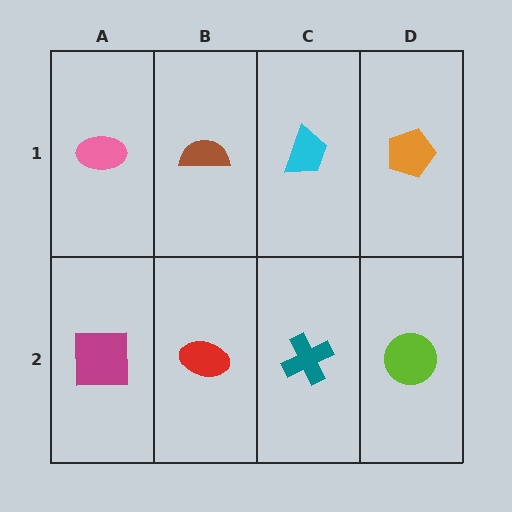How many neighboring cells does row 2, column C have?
3.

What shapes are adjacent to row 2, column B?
A brown semicircle (row 1, column B), a magenta square (row 2, column A), a teal cross (row 2, column C).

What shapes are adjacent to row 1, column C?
A teal cross (row 2, column C), a brown semicircle (row 1, column B), an orange pentagon (row 1, column D).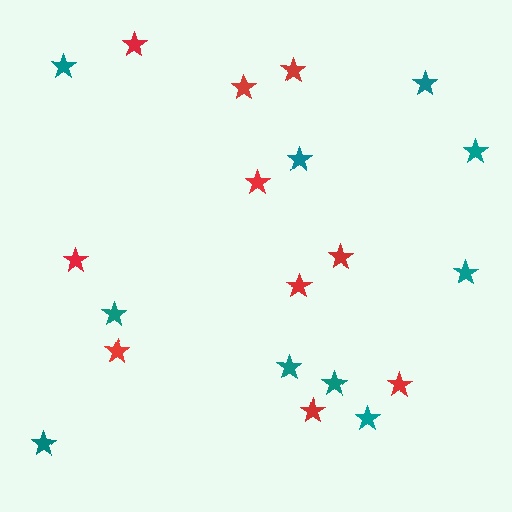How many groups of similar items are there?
There are 2 groups: one group of teal stars (10) and one group of red stars (10).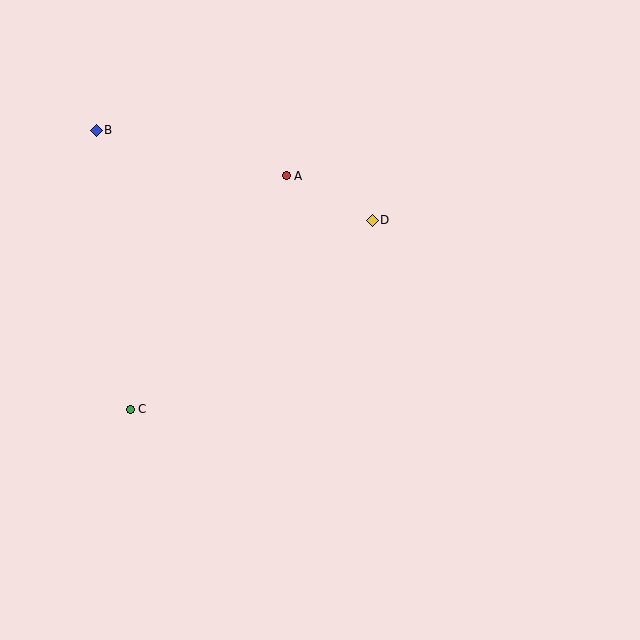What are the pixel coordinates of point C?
Point C is at (130, 409).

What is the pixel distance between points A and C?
The distance between A and C is 281 pixels.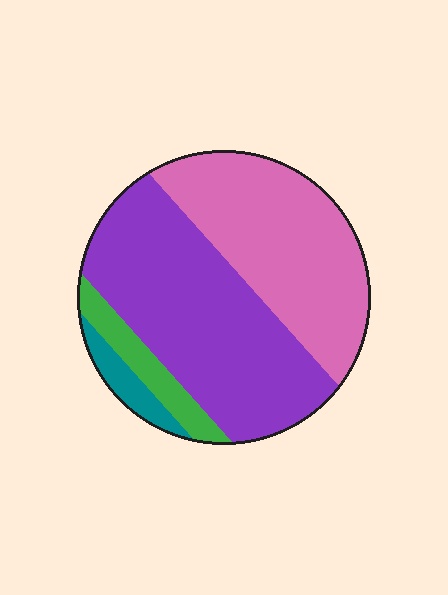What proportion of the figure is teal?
Teal covers 5% of the figure.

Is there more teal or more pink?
Pink.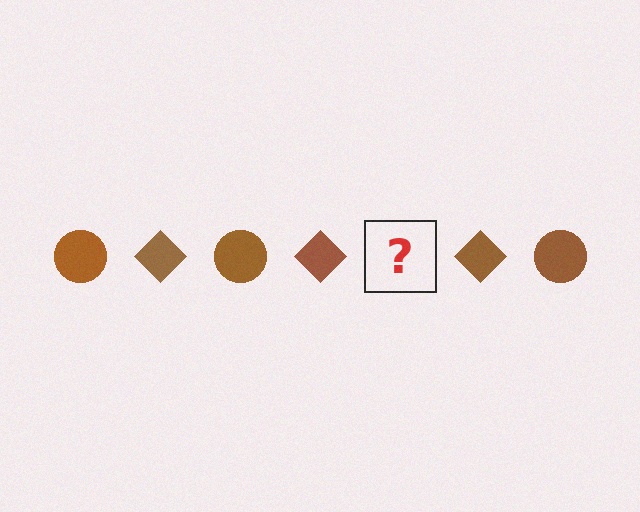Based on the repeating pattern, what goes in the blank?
The blank should be a brown circle.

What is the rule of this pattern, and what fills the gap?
The rule is that the pattern cycles through circle, diamond shapes in brown. The gap should be filled with a brown circle.